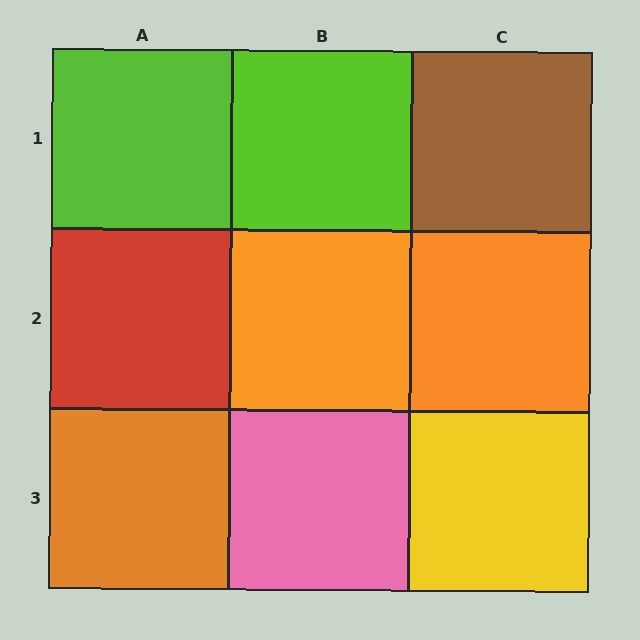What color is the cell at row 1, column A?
Lime.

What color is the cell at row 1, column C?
Brown.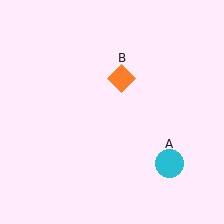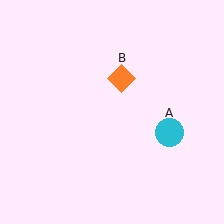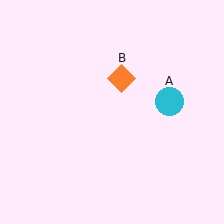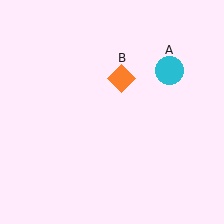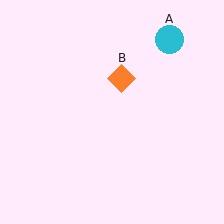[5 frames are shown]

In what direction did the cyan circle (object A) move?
The cyan circle (object A) moved up.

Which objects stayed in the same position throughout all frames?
Orange diamond (object B) remained stationary.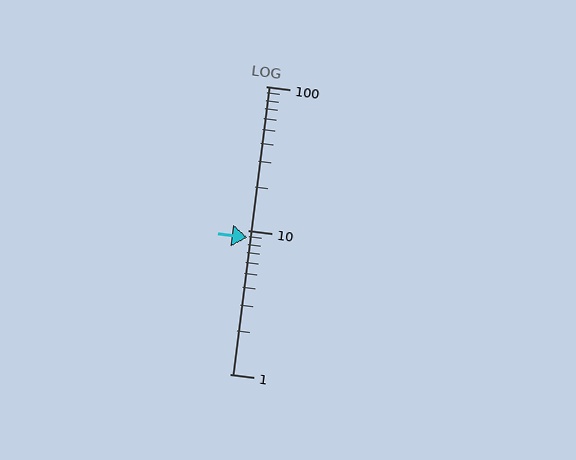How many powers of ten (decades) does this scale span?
The scale spans 2 decades, from 1 to 100.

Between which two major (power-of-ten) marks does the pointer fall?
The pointer is between 1 and 10.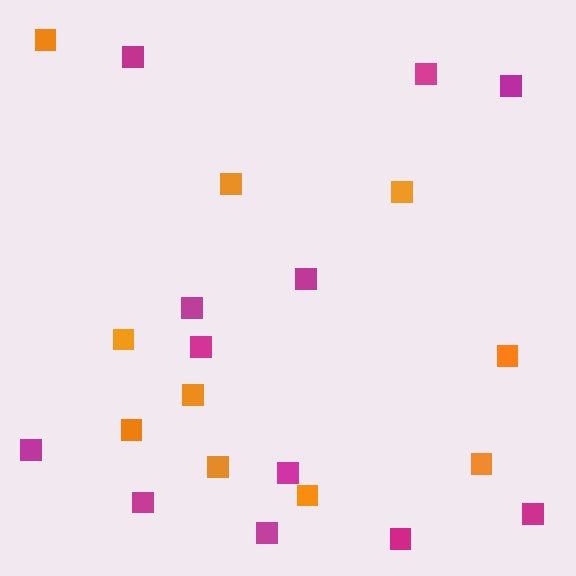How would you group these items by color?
There are 2 groups: one group of orange squares (10) and one group of magenta squares (12).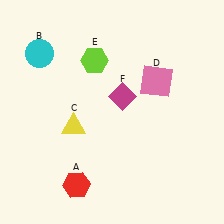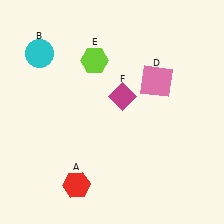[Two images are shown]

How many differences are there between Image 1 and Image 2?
There is 1 difference between the two images.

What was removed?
The yellow triangle (C) was removed in Image 2.